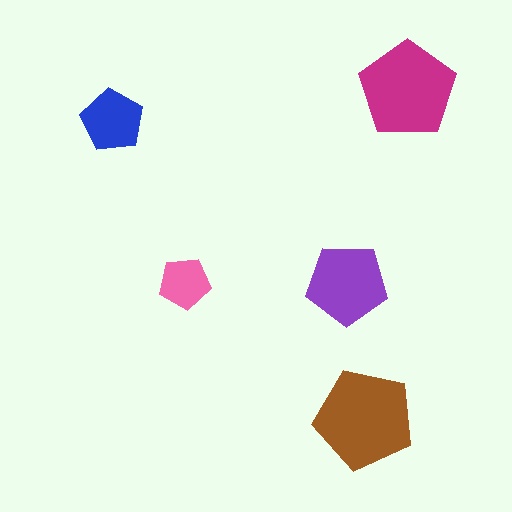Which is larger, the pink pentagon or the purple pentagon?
The purple one.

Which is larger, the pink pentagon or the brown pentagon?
The brown one.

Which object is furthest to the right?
The magenta pentagon is rightmost.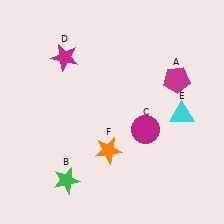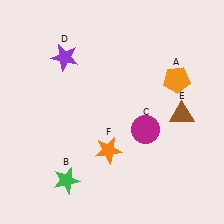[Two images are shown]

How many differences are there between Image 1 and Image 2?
There are 3 differences between the two images.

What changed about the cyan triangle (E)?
In Image 1, E is cyan. In Image 2, it changed to brown.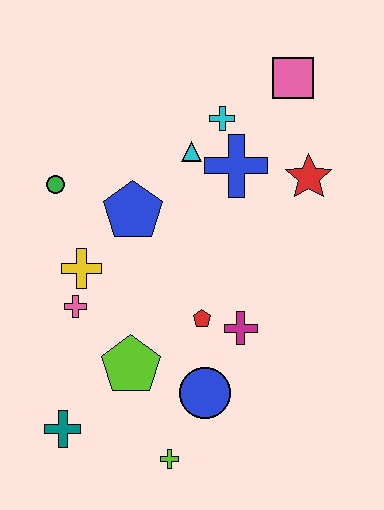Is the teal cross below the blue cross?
Yes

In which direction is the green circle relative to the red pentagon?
The green circle is to the left of the red pentagon.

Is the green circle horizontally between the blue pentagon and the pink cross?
No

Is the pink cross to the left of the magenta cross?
Yes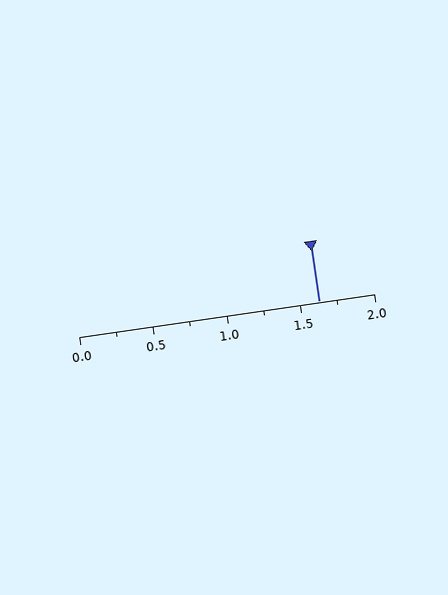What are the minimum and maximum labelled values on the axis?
The axis runs from 0.0 to 2.0.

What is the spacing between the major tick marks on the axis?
The major ticks are spaced 0.5 apart.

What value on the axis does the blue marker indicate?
The marker indicates approximately 1.62.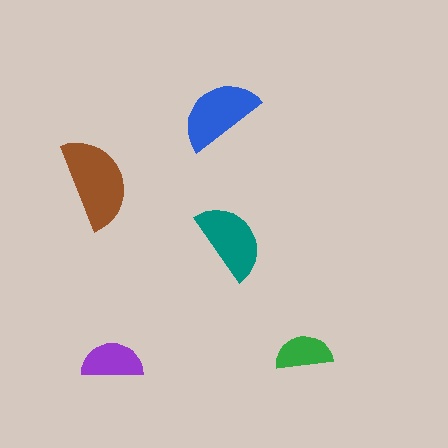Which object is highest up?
The blue semicircle is topmost.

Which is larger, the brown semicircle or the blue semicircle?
The brown one.